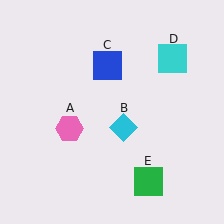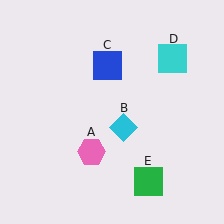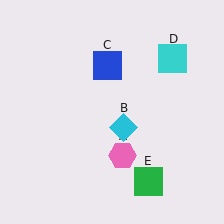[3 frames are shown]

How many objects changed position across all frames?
1 object changed position: pink hexagon (object A).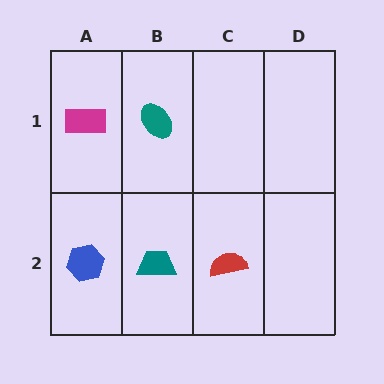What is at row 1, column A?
A magenta rectangle.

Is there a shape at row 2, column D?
No, that cell is empty.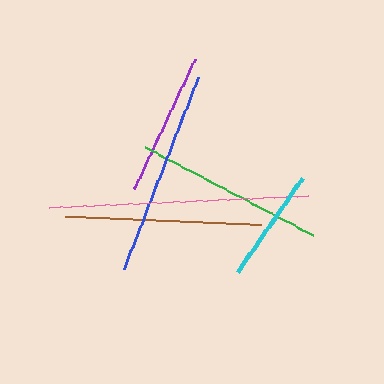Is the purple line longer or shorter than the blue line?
The blue line is longer than the purple line.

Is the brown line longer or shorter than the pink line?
The pink line is longer than the brown line.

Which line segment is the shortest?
The cyan line is the shortest at approximately 115 pixels.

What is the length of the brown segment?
The brown segment is approximately 196 pixels long.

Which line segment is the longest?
The pink line is the longest at approximately 258 pixels.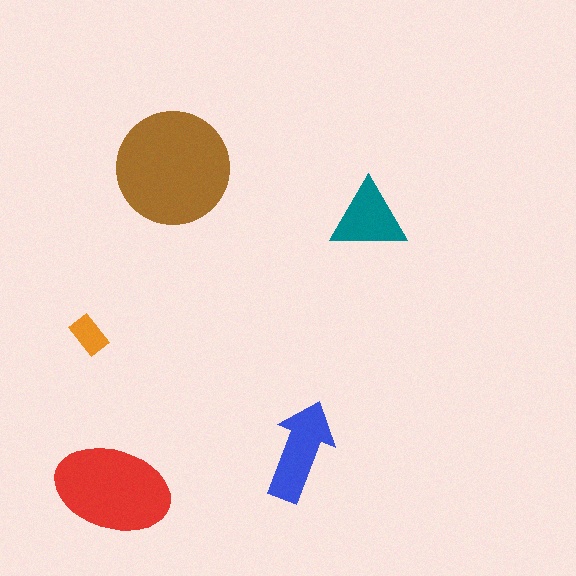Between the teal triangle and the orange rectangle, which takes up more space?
The teal triangle.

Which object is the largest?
The brown circle.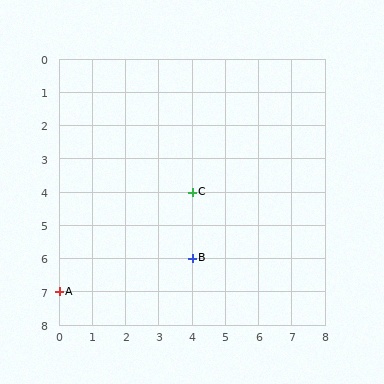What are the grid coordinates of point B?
Point B is at grid coordinates (4, 6).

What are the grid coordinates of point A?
Point A is at grid coordinates (0, 7).